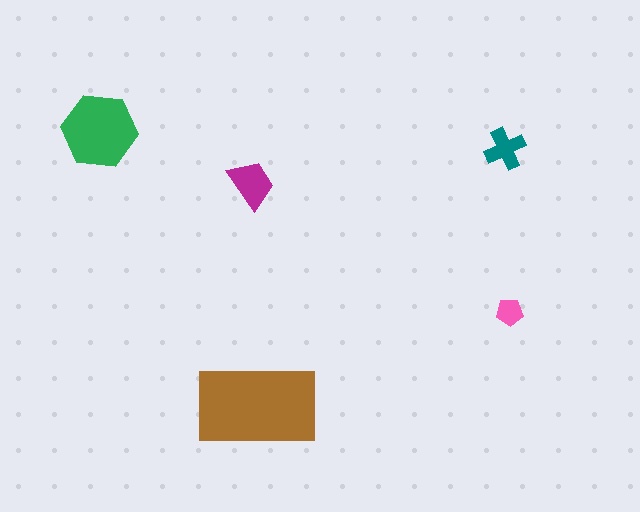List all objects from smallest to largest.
The pink pentagon, the teal cross, the magenta trapezoid, the green hexagon, the brown rectangle.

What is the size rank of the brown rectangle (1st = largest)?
1st.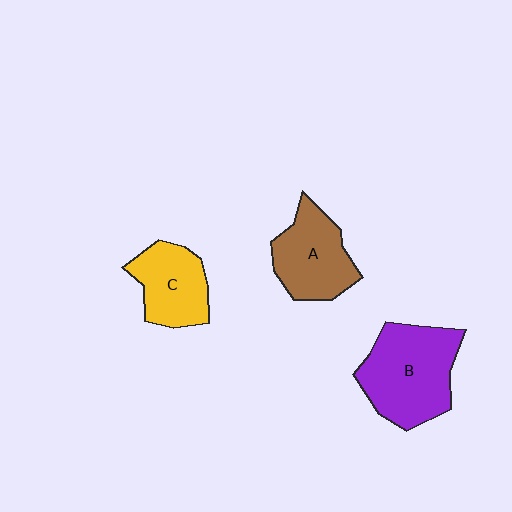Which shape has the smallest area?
Shape C (yellow).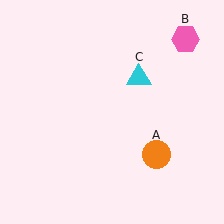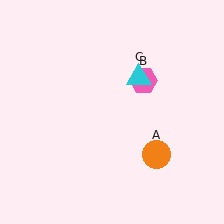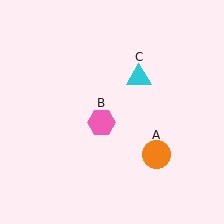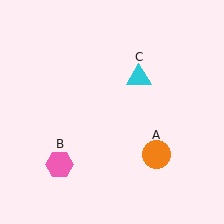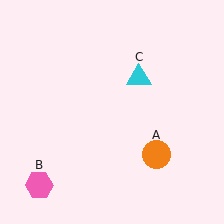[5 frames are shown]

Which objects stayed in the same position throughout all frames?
Orange circle (object A) and cyan triangle (object C) remained stationary.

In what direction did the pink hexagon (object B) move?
The pink hexagon (object B) moved down and to the left.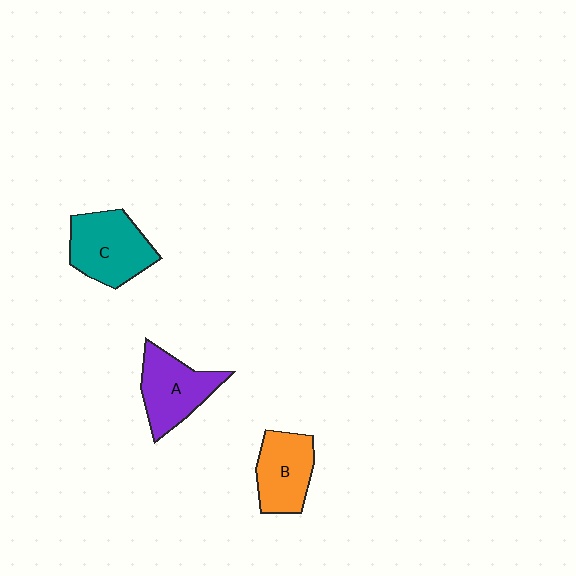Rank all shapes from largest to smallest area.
From largest to smallest: C (teal), A (purple), B (orange).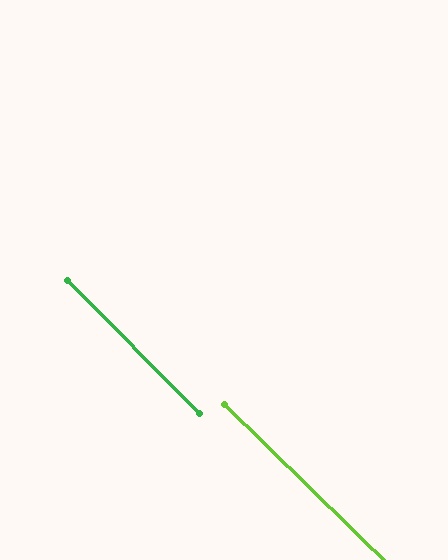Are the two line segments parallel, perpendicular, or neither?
Parallel — their directions differ by only 1.2°.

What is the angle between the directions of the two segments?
Approximately 1 degree.